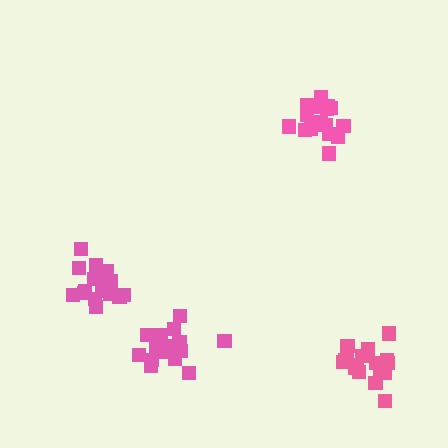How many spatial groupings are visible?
There are 4 spatial groupings.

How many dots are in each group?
Group 1: 21 dots, Group 2: 16 dots, Group 3: 18 dots, Group 4: 18 dots (73 total).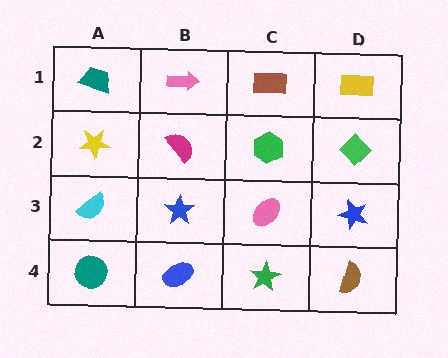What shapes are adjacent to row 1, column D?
A green diamond (row 2, column D), a brown rectangle (row 1, column C).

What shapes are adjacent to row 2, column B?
A pink arrow (row 1, column B), a blue star (row 3, column B), a yellow star (row 2, column A), a green hexagon (row 2, column C).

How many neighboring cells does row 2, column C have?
4.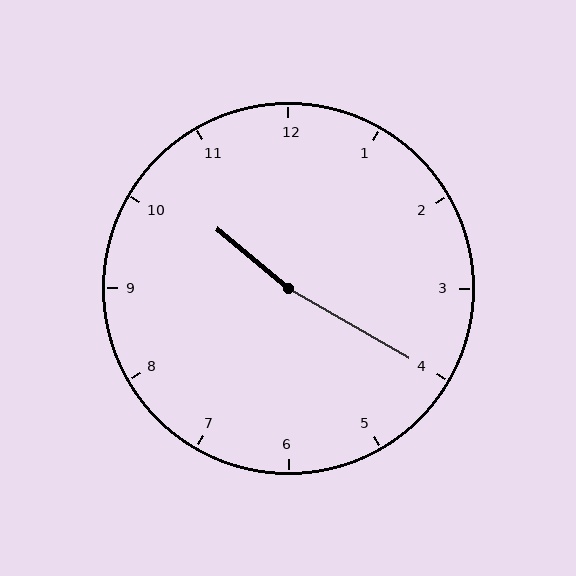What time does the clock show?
10:20.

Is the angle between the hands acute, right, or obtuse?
It is obtuse.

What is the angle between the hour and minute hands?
Approximately 170 degrees.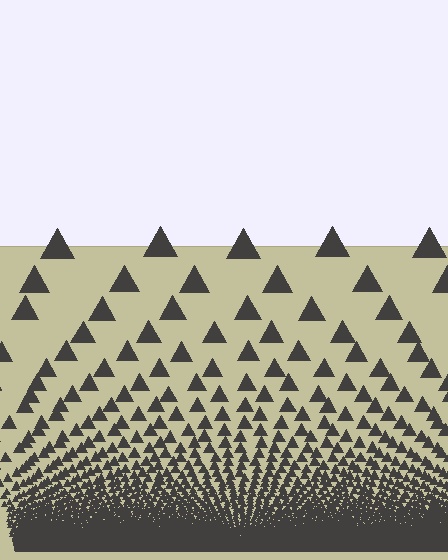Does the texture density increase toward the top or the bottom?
Density increases toward the bottom.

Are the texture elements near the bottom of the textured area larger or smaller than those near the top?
Smaller. The gradient is inverted — elements near the bottom are smaller and denser.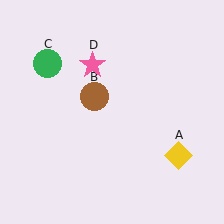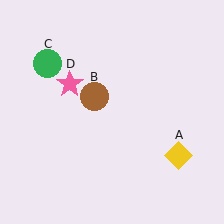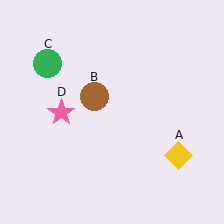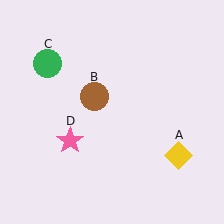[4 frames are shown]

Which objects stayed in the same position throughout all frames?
Yellow diamond (object A) and brown circle (object B) and green circle (object C) remained stationary.